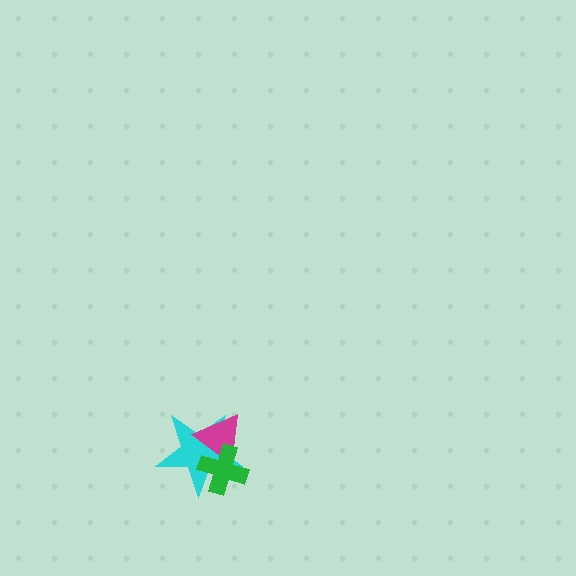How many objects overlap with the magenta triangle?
2 objects overlap with the magenta triangle.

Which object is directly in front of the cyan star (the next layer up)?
The magenta triangle is directly in front of the cyan star.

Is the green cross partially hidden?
No, no other shape covers it.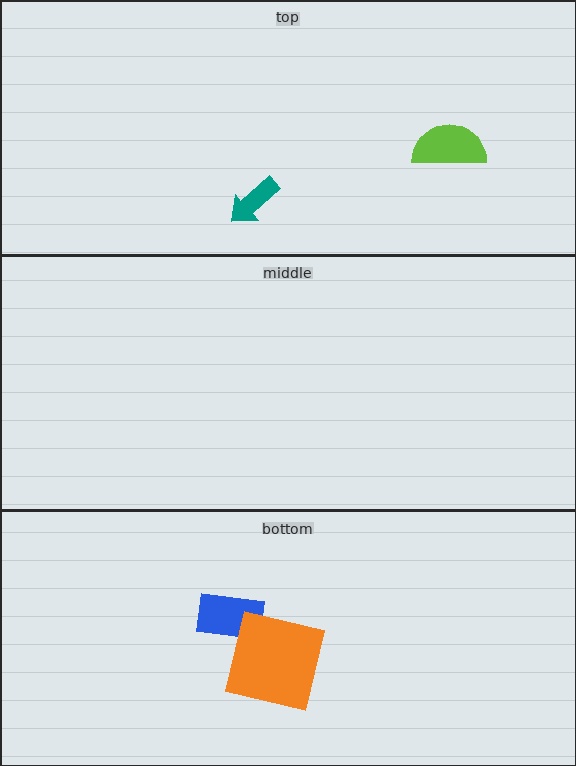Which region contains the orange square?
The bottom region.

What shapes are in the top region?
The teal arrow, the lime semicircle.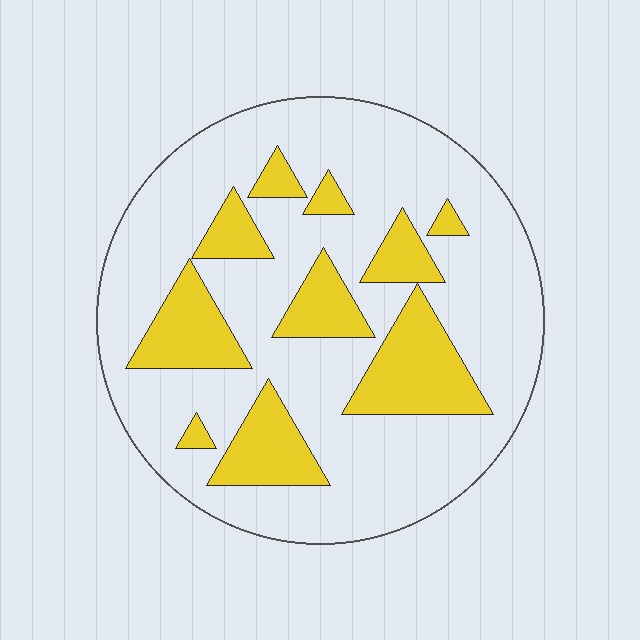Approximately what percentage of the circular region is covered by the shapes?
Approximately 25%.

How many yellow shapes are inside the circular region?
10.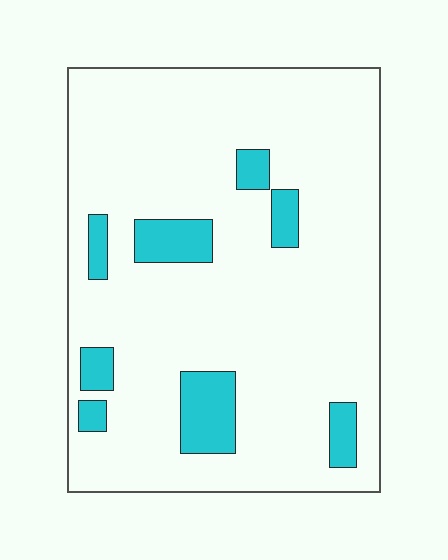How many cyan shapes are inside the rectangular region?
8.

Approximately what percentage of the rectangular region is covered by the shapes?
Approximately 15%.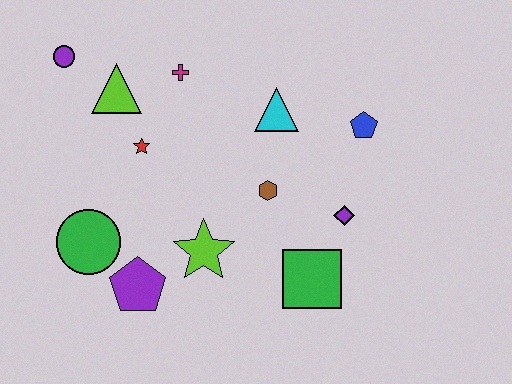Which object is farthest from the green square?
The purple circle is farthest from the green square.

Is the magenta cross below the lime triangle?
No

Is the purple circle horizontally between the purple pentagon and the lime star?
No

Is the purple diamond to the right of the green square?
Yes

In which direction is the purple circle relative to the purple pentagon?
The purple circle is above the purple pentagon.